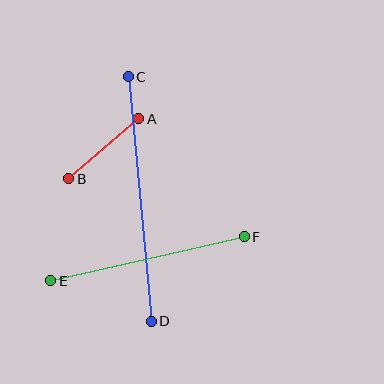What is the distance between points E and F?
The distance is approximately 198 pixels.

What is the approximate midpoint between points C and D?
The midpoint is at approximately (140, 199) pixels.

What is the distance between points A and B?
The distance is approximately 92 pixels.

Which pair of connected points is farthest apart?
Points C and D are farthest apart.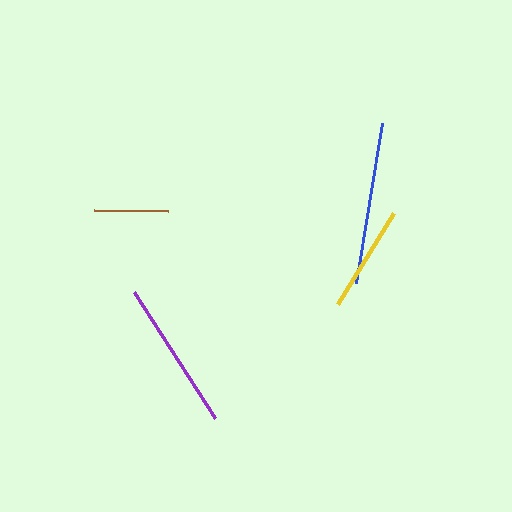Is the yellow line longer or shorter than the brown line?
The yellow line is longer than the brown line.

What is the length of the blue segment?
The blue segment is approximately 161 pixels long.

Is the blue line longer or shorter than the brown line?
The blue line is longer than the brown line.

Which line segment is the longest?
The blue line is the longest at approximately 161 pixels.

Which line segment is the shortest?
The brown line is the shortest at approximately 74 pixels.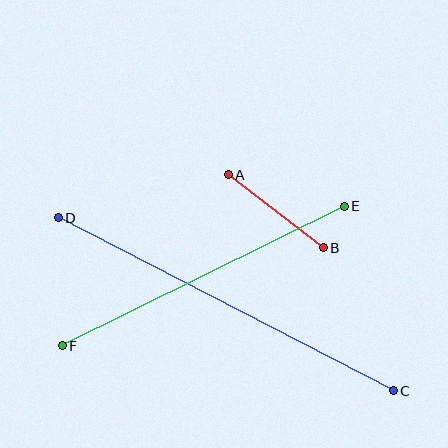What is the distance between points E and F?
The distance is approximately 314 pixels.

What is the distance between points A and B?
The distance is approximately 120 pixels.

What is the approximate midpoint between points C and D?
The midpoint is at approximately (226, 304) pixels.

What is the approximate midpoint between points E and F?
The midpoint is at approximately (203, 276) pixels.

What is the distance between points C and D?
The distance is approximately 377 pixels.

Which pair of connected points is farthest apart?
Points C and D are farthest apart.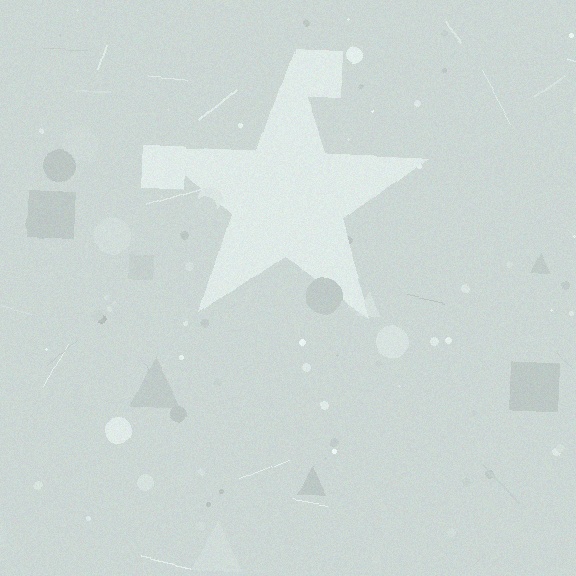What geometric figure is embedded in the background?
A star is embedded in the background.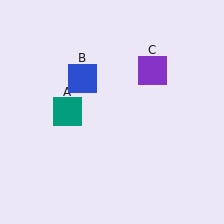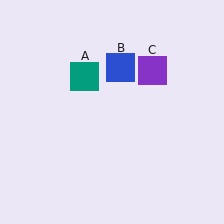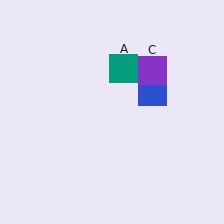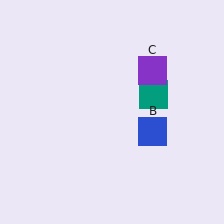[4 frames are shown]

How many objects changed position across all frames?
2 objects changed position: teal square (object A), blue square (object B).